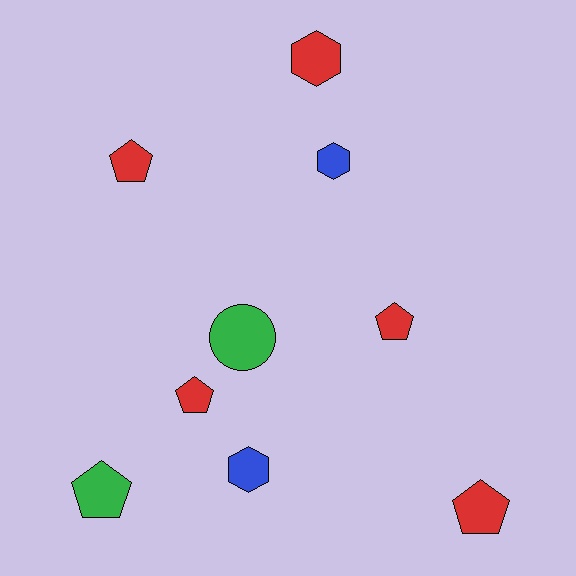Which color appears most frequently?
Red, with 5 objects.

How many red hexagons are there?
There is 1 red hexagon.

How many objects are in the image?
There are 9 objects.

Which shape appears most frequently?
Pentagon, with 5 objects.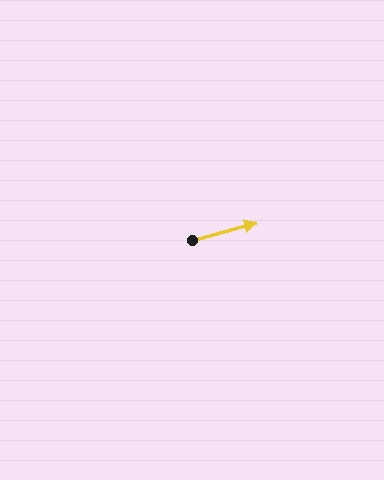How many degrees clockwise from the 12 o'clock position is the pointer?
Approximately 75 degrees.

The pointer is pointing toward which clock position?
Roughly 2 o'clock.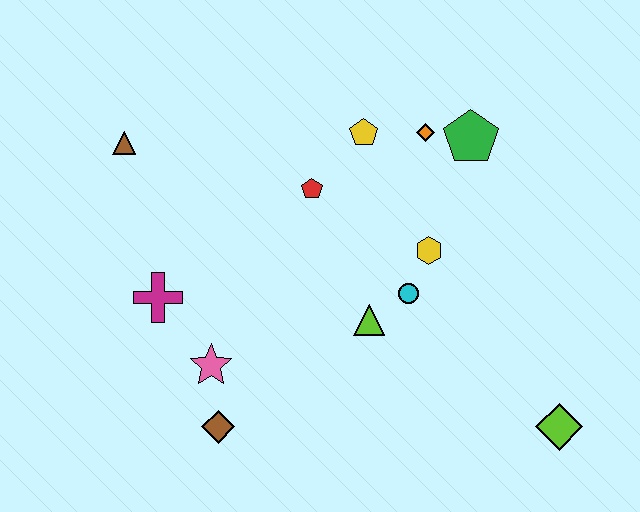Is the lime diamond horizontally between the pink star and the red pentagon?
No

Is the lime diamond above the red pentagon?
No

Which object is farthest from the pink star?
The lime diamond is farthest from the pink star.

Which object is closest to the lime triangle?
The cyan circle is closest to the lime triangle.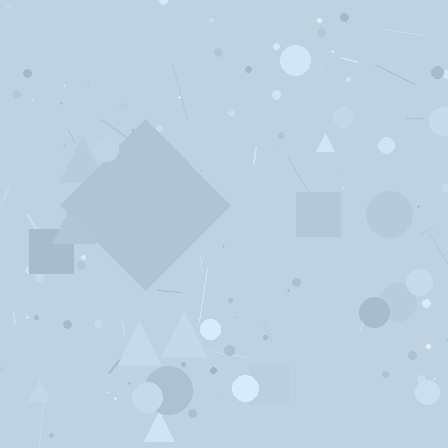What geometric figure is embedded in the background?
A diamond is embedded in the background.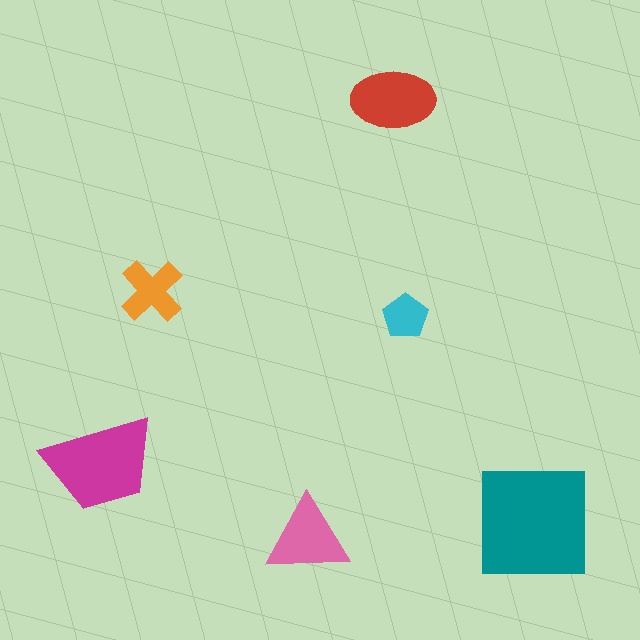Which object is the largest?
The teal square.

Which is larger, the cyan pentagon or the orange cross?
The orange cross.